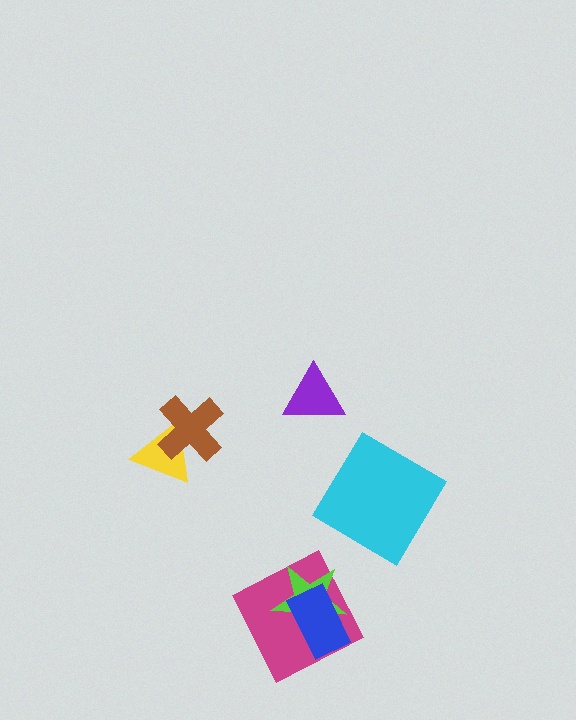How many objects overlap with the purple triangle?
0 objects overlap with the purple triangle.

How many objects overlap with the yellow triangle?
1 object overlaps with the yellow triangle.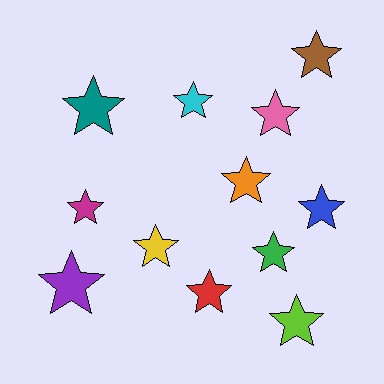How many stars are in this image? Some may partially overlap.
There are 12 stars.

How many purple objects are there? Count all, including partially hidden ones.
There is 1 purple object.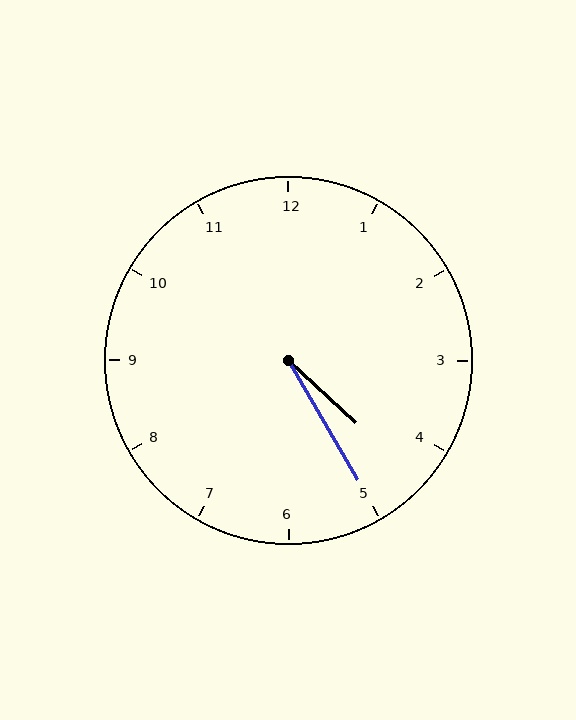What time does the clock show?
4:25.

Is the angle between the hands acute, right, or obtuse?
It is acute.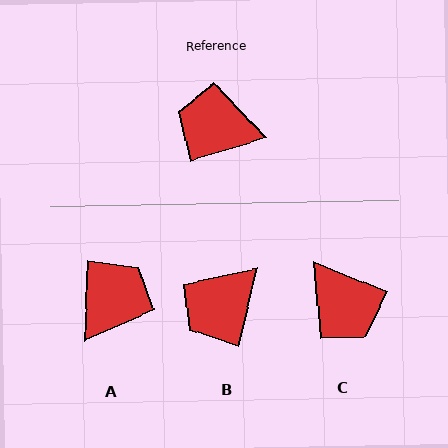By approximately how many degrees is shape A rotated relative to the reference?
Approximately 109 degrees clockwise.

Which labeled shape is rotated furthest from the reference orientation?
C, about 142 degrees away.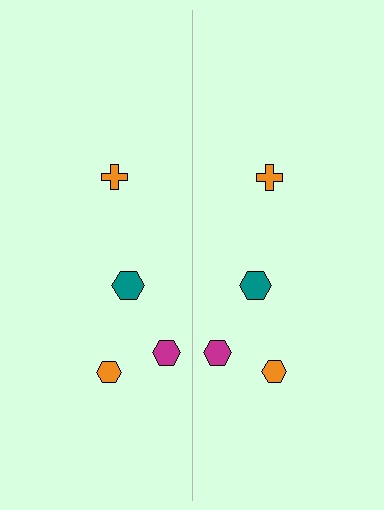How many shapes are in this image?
There are 8 shapes in this image.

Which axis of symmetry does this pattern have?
The pattern has a vertical axis of symmetry running through the center of the image.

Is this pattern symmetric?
Yes, this pattern has bilateral (reflection) symmetry.